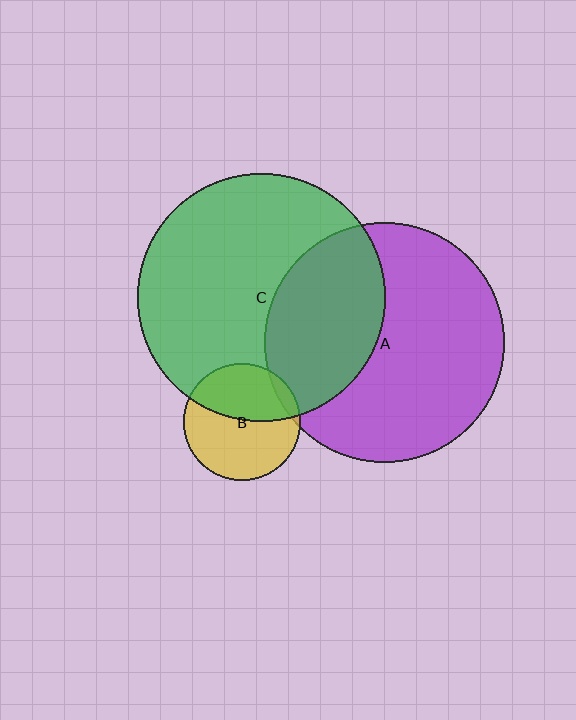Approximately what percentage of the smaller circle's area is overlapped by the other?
Approximately 40%.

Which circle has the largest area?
Circle C (green).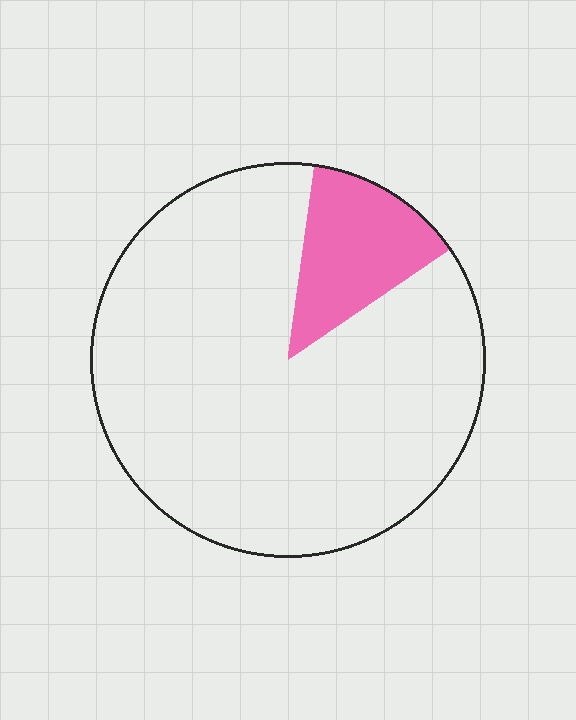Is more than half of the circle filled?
No.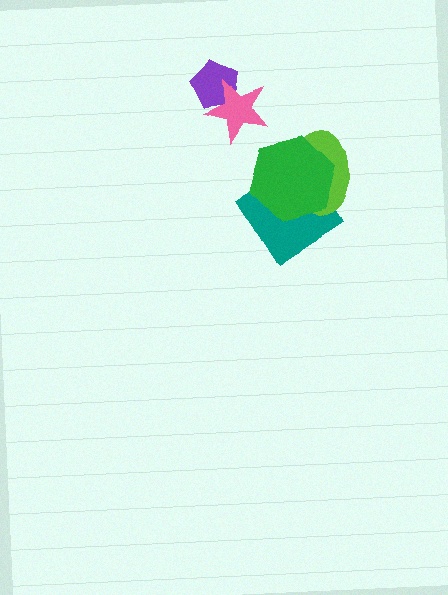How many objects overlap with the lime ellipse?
2 objects overlap with the lime ellipse.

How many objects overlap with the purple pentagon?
1 object overlaps with the purple pentagon.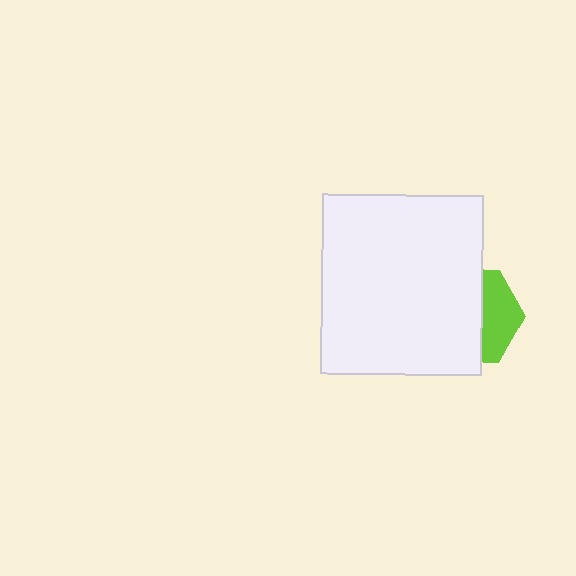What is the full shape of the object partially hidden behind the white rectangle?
The partially hidden object is a lime hexagon.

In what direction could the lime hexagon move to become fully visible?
The lime hexagon could move right. That would shift it out from behind the white rectangle entirely.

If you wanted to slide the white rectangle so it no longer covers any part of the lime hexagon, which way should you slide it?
Slide it left — that is the most direct way to separate the two shapes.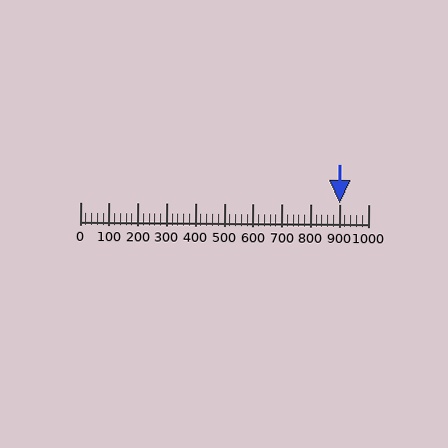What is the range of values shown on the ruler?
The ruler shows values from 0 to 1000.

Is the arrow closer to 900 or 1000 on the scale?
The arrow is closer to 900.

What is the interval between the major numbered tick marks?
The major tick marks are spaced 100 units apart.